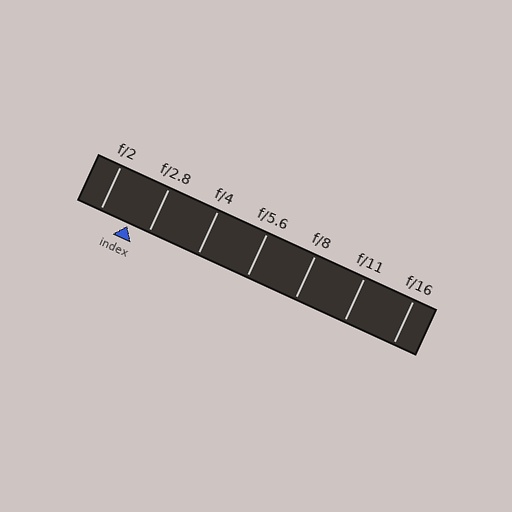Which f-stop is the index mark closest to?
The index mark is closest to f/2.8.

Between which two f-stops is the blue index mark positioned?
The index mark is between f/2 and f/2.8.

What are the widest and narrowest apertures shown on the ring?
The widest aperture shown is f/2 and the narrowest is f/16.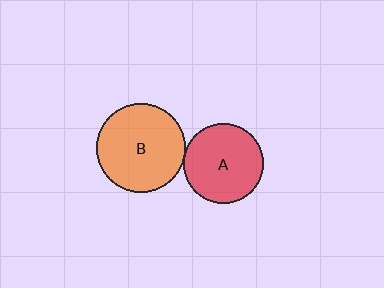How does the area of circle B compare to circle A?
Approximately 1.2 times.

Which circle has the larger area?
Circle B (orange).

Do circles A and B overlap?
Yes.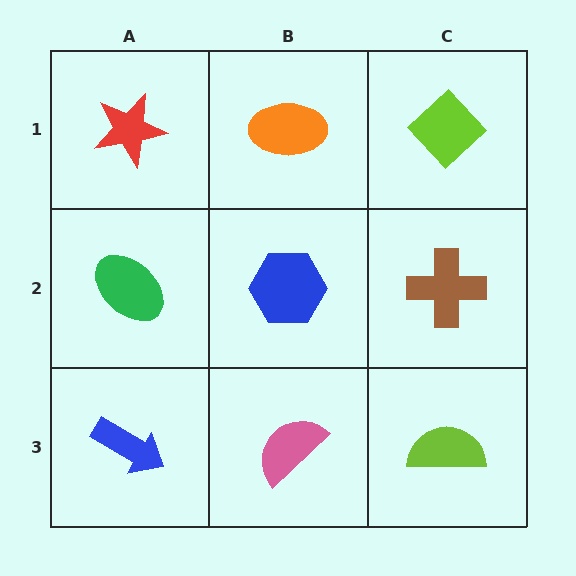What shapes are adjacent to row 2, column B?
An orange ellipse (row 1, column B), a pink semicircle (row 3, column B), a green ellipse (row 2, column A), a brown cross (row 2, column C).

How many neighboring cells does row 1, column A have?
2.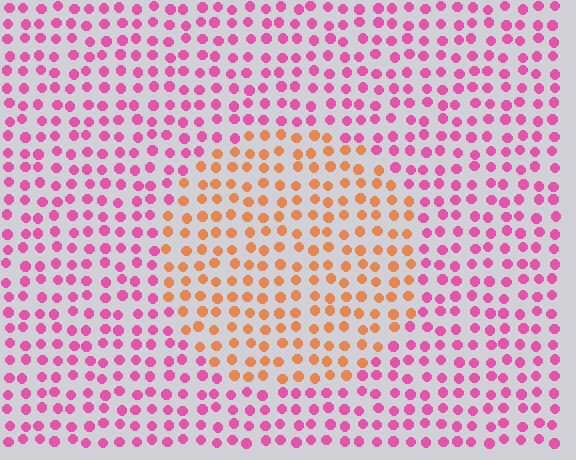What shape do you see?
I see a circle.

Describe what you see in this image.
The image is filled with small pink elements in a uniform arrangement. A circle-shaped region is visible where the elements are tinted to a slightly different hue, forming a subtle color boundary.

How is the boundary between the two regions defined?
The boundary is defined purely by a slight shift in hue (about 59 degrees). Spacing, size, and orientation are identical on both sides.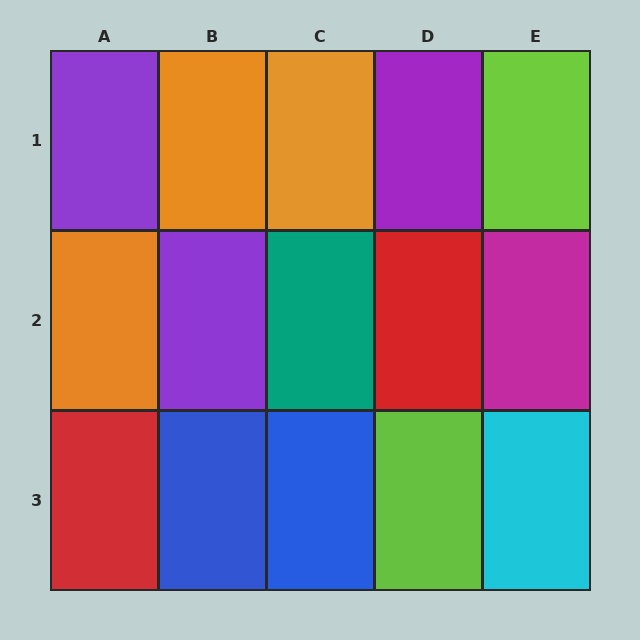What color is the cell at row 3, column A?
Red.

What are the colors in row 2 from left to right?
Orange, purple, teal, red, magenta.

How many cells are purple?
3 cells are purple.